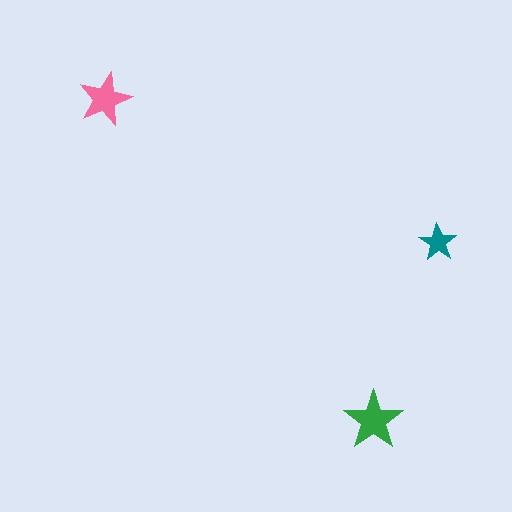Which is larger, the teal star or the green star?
The green one.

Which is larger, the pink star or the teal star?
The pink one.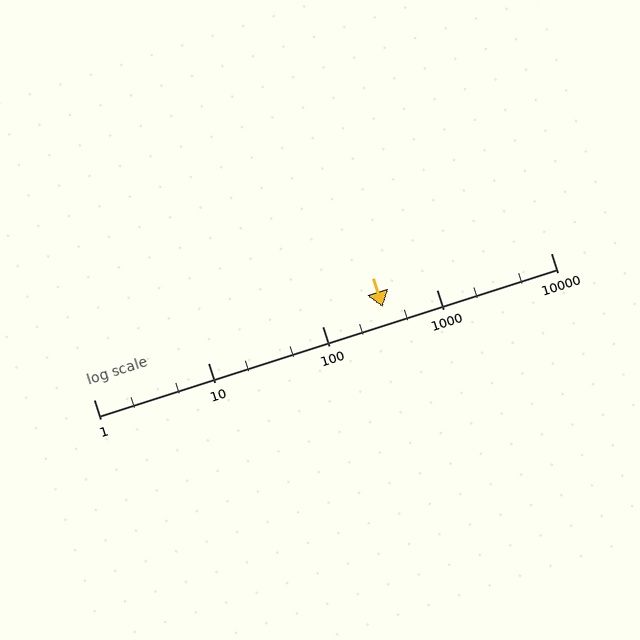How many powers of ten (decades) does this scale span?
The scale spans 4 decades, from 1 to 10000.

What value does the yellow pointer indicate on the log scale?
The pointer indicates approximately 340.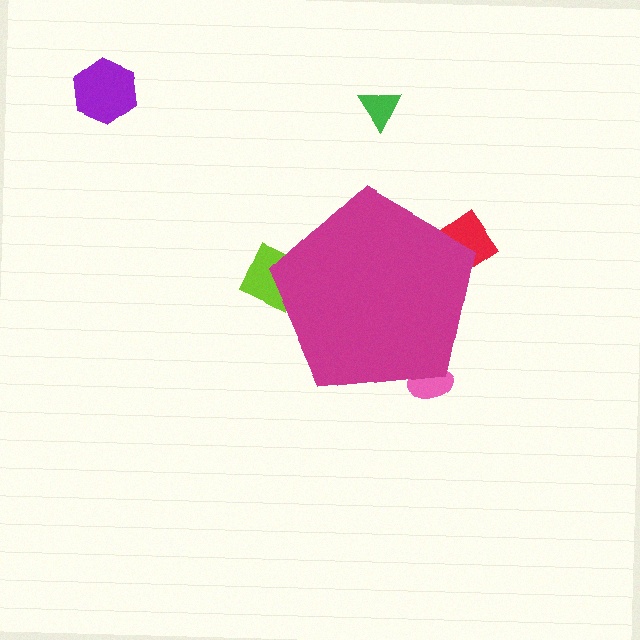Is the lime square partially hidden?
Yes, the lime square is partially hidden behind the magenta pentagon.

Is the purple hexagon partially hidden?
No, the purple hexagon is fully visible.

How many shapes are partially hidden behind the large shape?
3 shapes are partially hidden.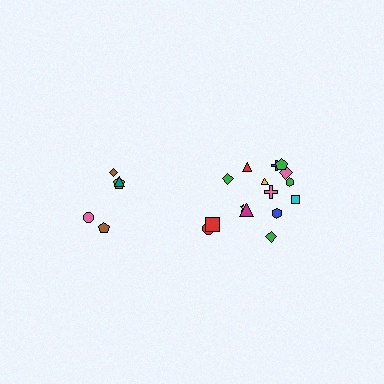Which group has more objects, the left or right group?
The right group.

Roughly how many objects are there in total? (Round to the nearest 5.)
Roughly 20 objects in total.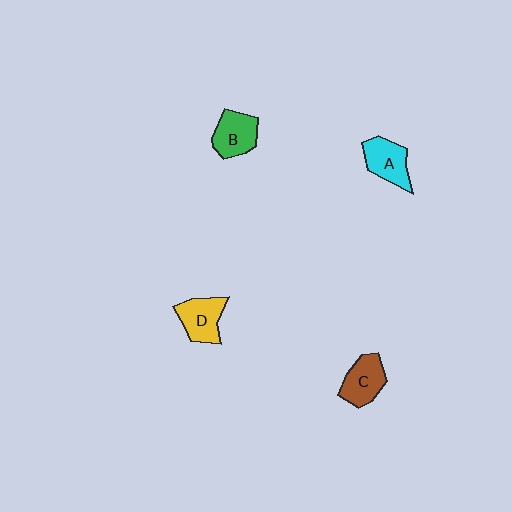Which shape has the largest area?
Shape D (yellow).